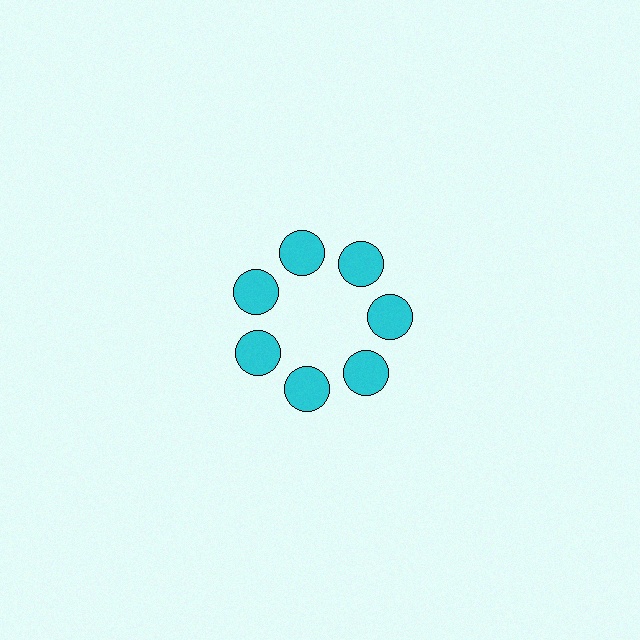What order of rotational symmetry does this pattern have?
This pattern has 7-fold rotational symmetry.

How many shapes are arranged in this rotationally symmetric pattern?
There are 7 shapes, arranged in 7 groups of 1.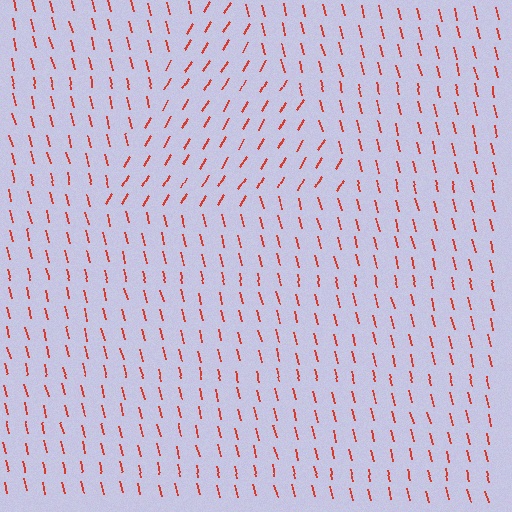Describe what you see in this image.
The image is filled with small red line segments. A triangle region in the image has lines oriented differently from the surrounding lines, creating a visible texture boundary.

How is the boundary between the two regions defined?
The boundary is defined purely by a change in line orientation (approximately 45 degrees difference). All lines are the same color and thickness.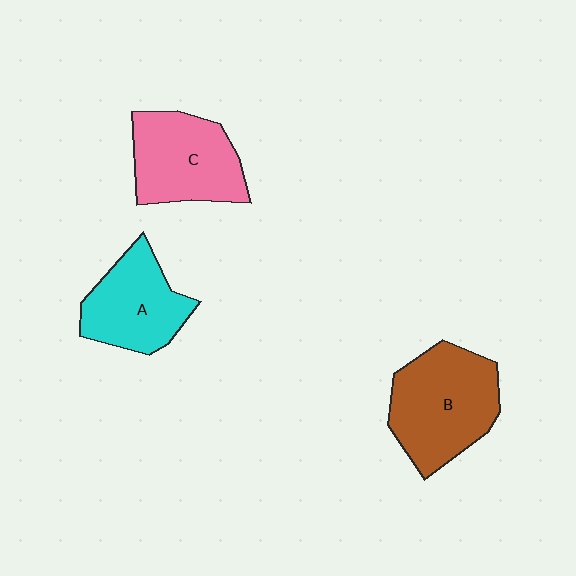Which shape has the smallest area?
Shape A (cyan).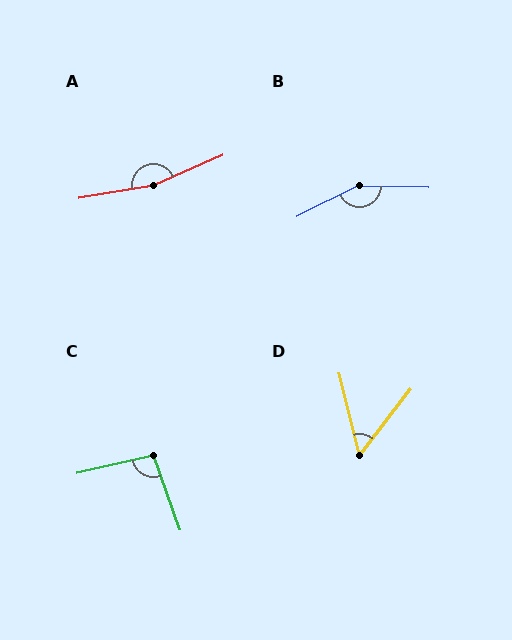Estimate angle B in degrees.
Approximately 152 degrees.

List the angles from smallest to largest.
D (52°), C (97°), B (152°), A (166°).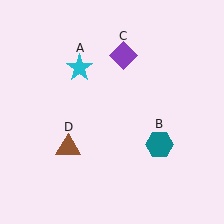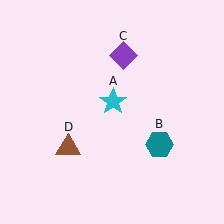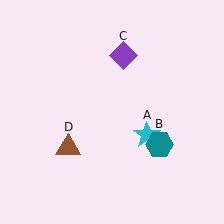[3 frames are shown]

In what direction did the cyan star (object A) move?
The cyan star (object A) moved down and to the right.